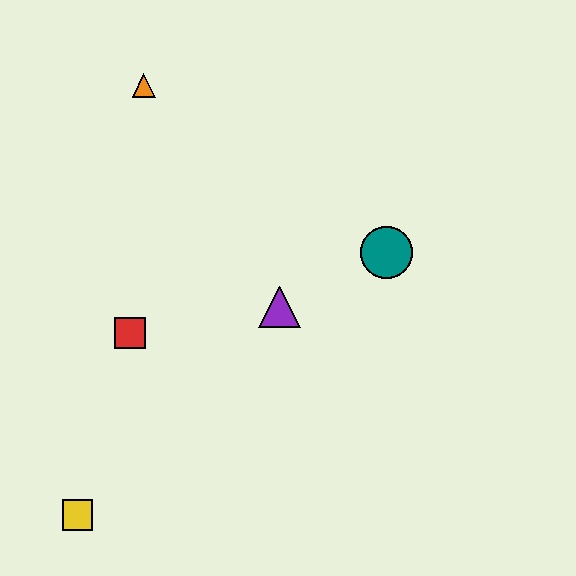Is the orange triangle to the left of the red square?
No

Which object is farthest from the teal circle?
The yellow square is farthest from the teal circle.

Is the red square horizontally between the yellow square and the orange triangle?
Yes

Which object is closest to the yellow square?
The red square is closest to the yellow square.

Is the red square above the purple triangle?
No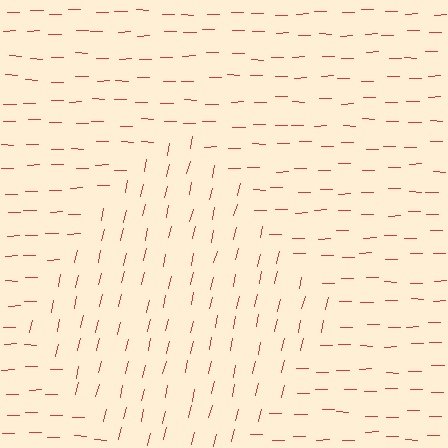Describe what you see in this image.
The image is filled with small red line segments. A diamond region in the image has lines oriented differently from the surrounding lines, creating a visible texture boundary.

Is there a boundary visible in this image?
Yes, there is a texture boundary formed by a change in line orientation.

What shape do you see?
I see a diamond.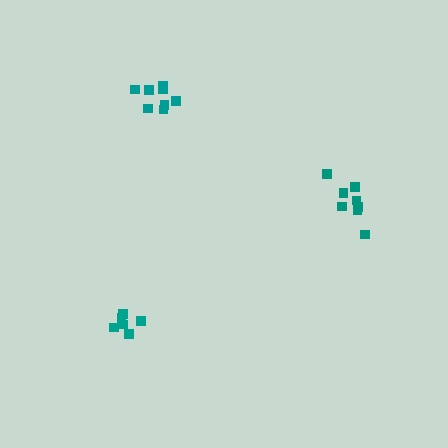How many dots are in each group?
Group 1: 8 dots, Group 2: 6 dots, Group 3: 8 dots (22 total).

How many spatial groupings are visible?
There are 3 spatial groupings.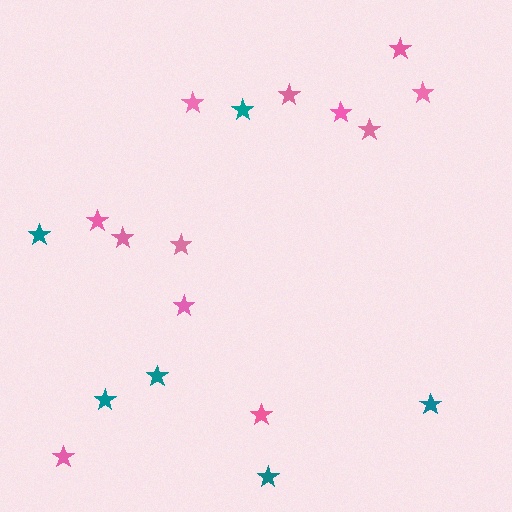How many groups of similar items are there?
There are 2 groups: one group of pink stars (12) and one group of teal stars (6).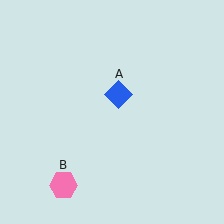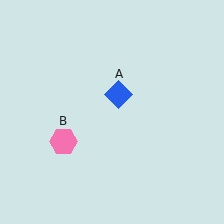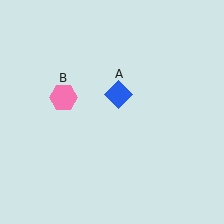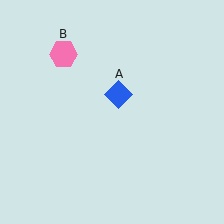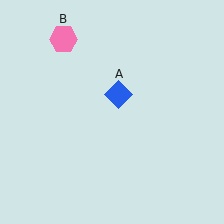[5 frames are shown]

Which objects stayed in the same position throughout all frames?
Blue diamond (object A) remained stationary.